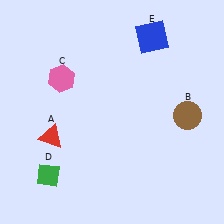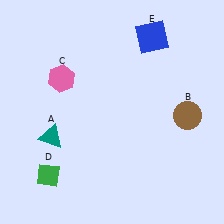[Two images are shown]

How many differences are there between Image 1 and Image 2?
There is 1 difference between the two images.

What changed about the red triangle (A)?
In Image 1, A is red. In Image 2, it changed to teal.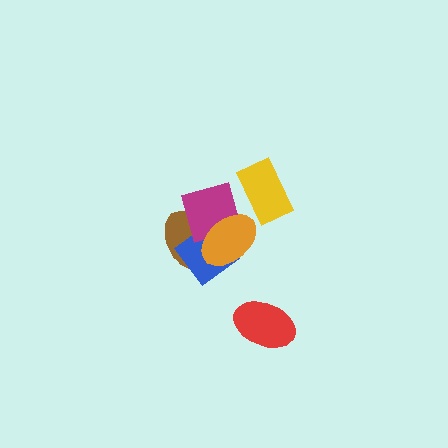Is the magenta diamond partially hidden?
Yes, it is partially covered by another shape.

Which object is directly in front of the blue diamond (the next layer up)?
The magenta diamond is directly in front of the blue diamond.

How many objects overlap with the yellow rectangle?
0 objects overlap with the yellow rectangle.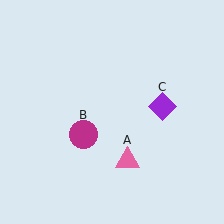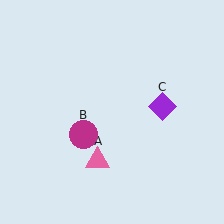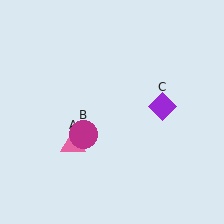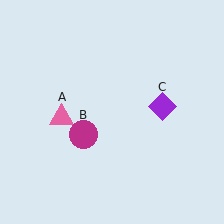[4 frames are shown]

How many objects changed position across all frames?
1 object changed position: pink triangle (object A).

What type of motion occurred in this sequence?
The pink triangle (object A) rotated clockwise around the center of the scene.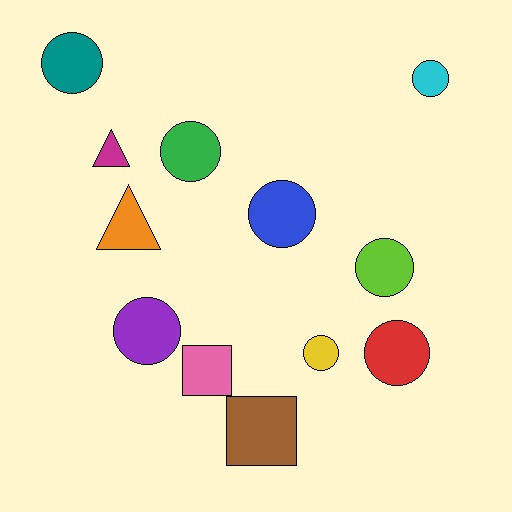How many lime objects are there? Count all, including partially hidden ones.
There is 1 lime object.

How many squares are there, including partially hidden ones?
There are 2 squares.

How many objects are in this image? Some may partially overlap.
There are 12 objects.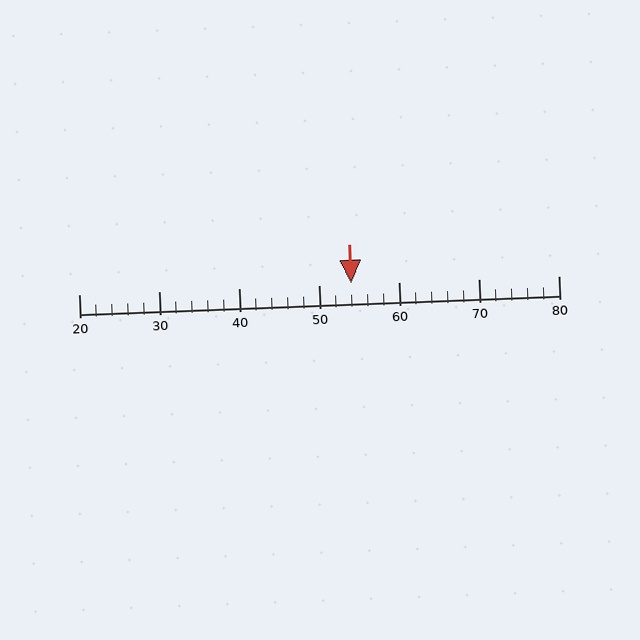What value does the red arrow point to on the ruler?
The red arrow points to approximately 54.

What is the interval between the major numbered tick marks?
The major tick marks are spaced 10 units apart.